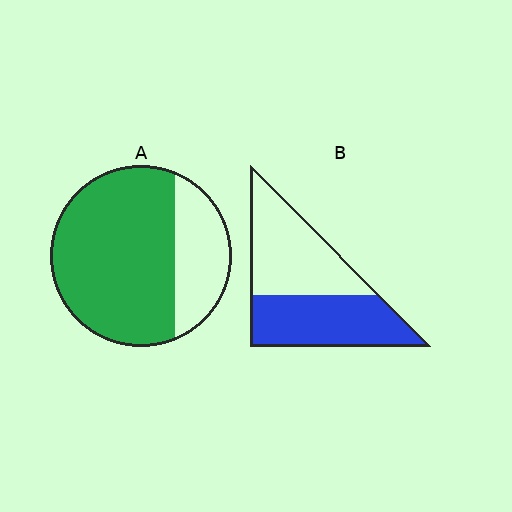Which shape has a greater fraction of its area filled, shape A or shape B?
Shape A.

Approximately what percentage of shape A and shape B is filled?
A is approximately 75% and B is approximately 50%.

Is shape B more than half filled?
Roughly half.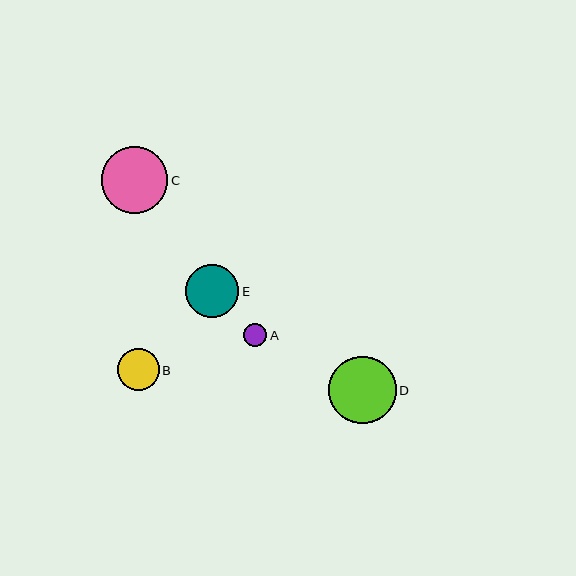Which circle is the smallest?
Circle A is the smallest with a size of approximately 23 pixels.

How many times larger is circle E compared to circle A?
Circle E is approximately 2.3 times the size of circle A.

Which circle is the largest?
Circle D is the largest with a size of approximately 68 pixels.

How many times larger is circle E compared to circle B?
Circle E is approximately 1.3 times the size of circle B.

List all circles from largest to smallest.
From largest to smallest: D, C, E, B, A.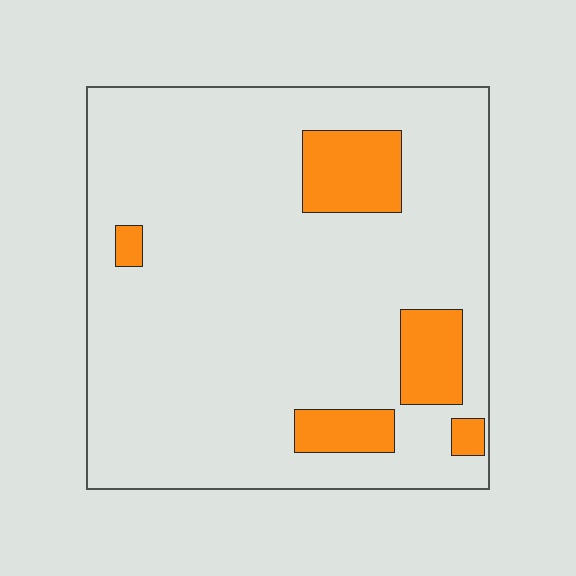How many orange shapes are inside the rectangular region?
5.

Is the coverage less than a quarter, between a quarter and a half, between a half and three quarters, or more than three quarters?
Less than a quarter.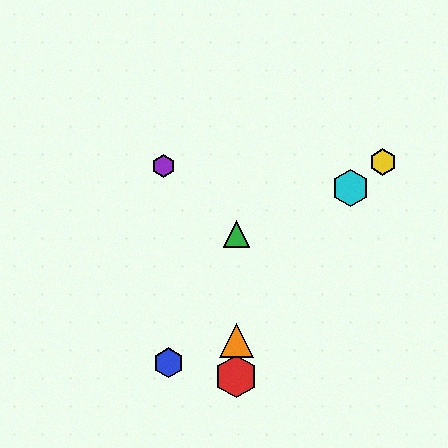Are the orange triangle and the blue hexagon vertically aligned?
No, the orange triangle is at x≈236 and the blue hexagon is at x≈168.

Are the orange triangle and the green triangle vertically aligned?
Yes, both are at x≈236.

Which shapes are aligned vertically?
The red hexagon, the green triangle, the orange triangle are aligned vertically.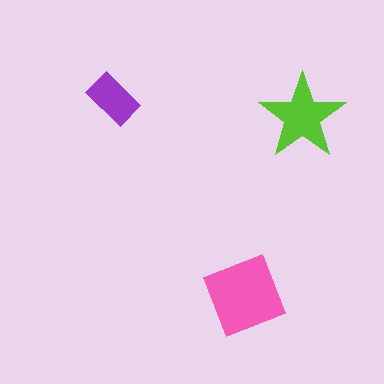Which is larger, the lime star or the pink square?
The pink square.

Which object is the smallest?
The purple rectangle.